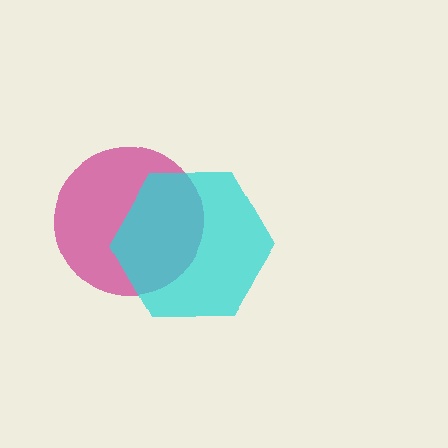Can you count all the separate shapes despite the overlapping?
Yes, there are 2 separate shapes.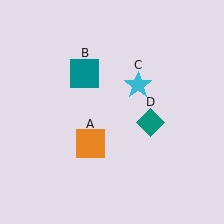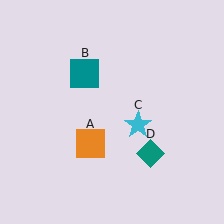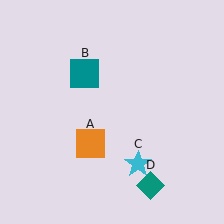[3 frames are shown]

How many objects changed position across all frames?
2 objects changed position: cyan star (object C), teal diamond (object D).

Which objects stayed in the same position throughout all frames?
Orange square (object A) and teal square (object B) remained stationary.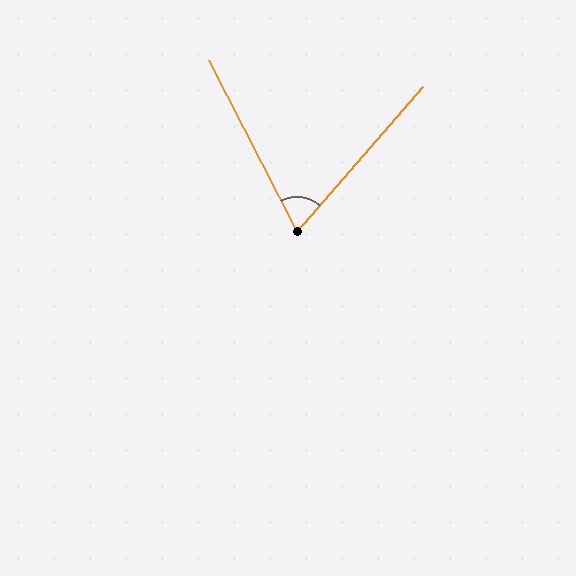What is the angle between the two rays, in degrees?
Approximately 68 degrees.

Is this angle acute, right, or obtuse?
It is acute.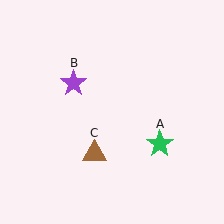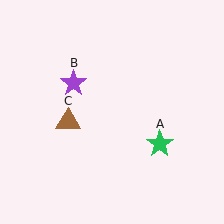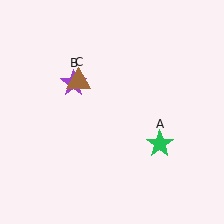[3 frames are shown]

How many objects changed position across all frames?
1 object changed position: brown triangle (object C).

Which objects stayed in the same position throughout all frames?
Green star (object A) and purple star (object B) remained stationary.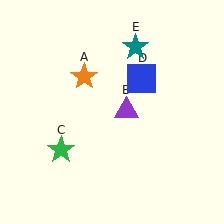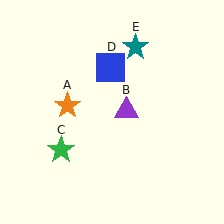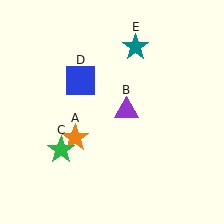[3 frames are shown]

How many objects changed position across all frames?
2 objects changed position: orange star (object A), blue square (object D).